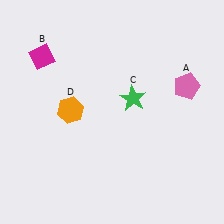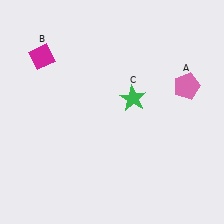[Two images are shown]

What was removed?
The orange hexagon (D) was removed in Image 2.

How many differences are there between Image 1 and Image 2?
There is 1 difference between the two images.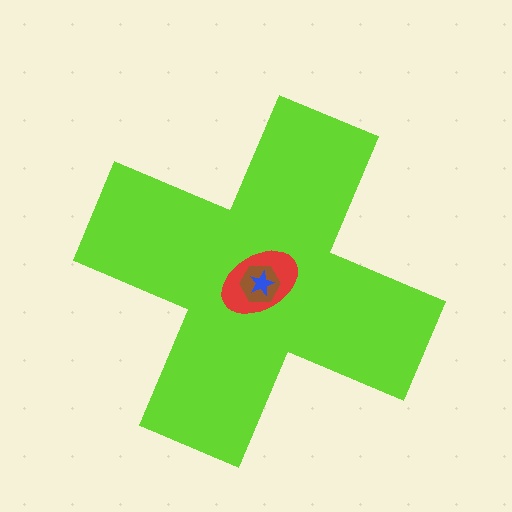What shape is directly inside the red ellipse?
The brown hexagon.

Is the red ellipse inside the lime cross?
Yes.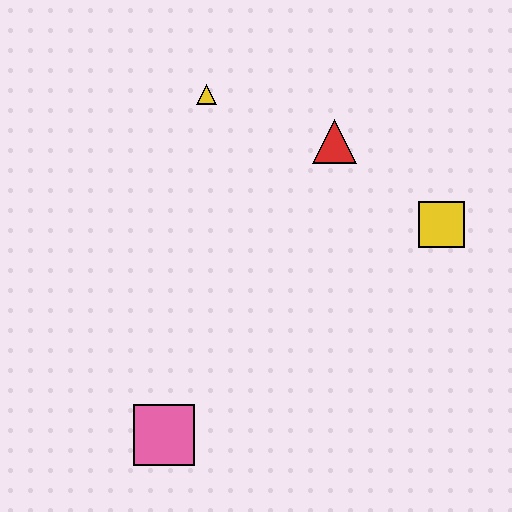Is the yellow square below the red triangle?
Yes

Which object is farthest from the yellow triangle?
The pink square is farthest from the yellow triangle.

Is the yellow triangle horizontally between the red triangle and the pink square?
Yes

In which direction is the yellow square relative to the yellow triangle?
The yellow square is to the right of the yellow triangle.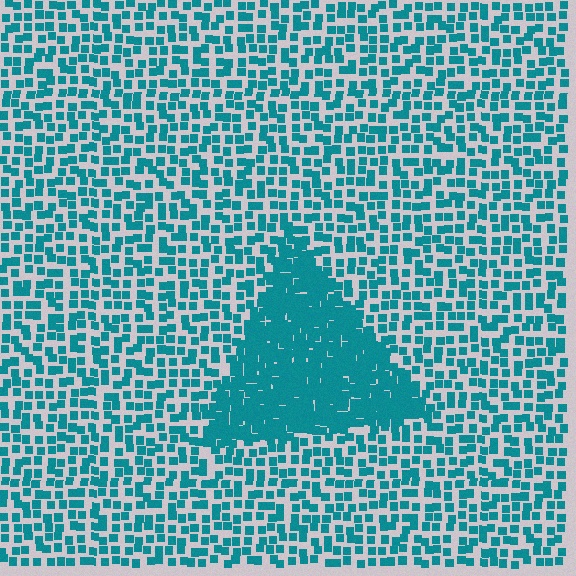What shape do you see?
I see a triangle.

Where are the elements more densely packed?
The elements are more densely packed inside the triangle boundary.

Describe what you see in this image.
The image contains small teal elements arranged at two different densities. A triangle-shaped region is visible where the elements are more densely packed than the surrounding area.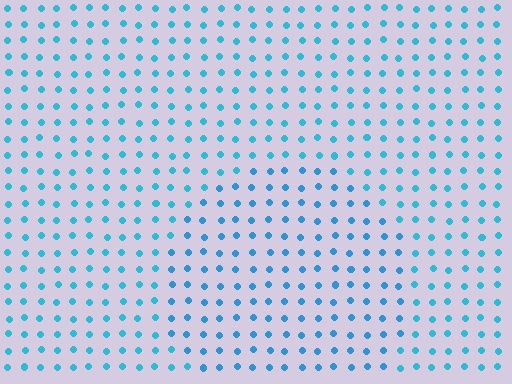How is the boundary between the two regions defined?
The boundary is defined purely by a slight shift in hue (about 15 degrees). Spacing, size, and orientation are identical on both sides.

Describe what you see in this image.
The image is filled with small cyan elements in a uniform arrangement. A circle-shaped region is visible where the elements are tinted to a slightly different hue, forming a subtle color boundary.